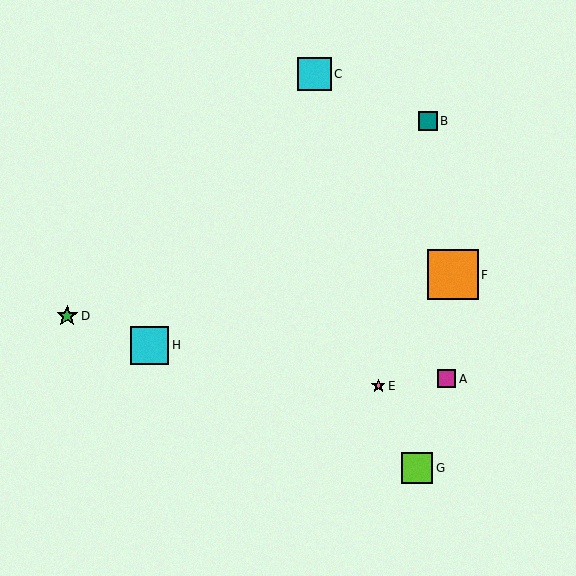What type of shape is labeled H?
Shape H is a cyan square.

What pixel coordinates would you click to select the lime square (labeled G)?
Click at (417, 468) to select the lime square G.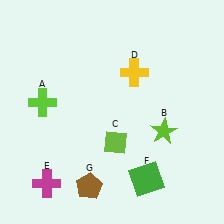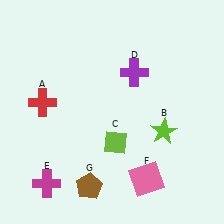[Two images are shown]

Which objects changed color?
A changed from lime to red. D changed from yellow to purple. F changed from green to pink.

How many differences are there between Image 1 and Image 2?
There are 3 differences between the two images.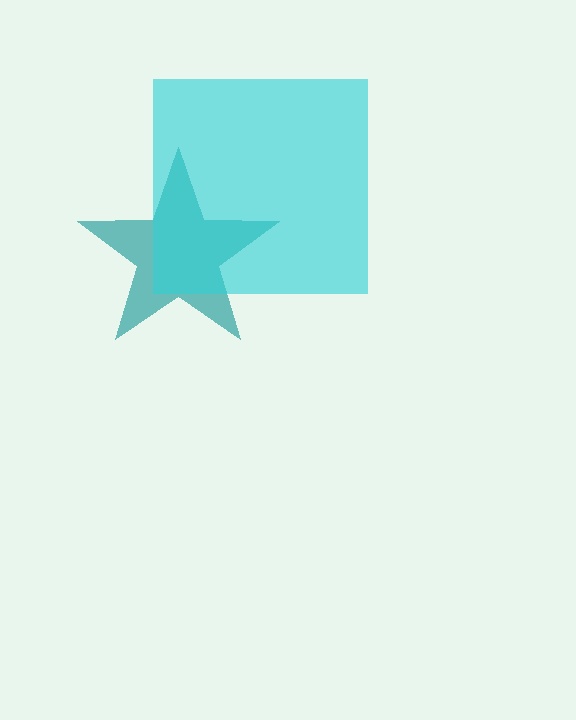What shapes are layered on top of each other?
The layered shapes are: a teal star, a cyan square.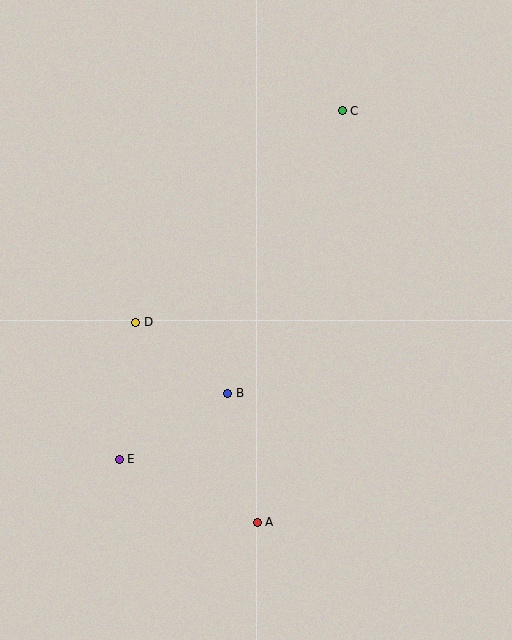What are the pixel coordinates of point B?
Point B is at (228, 393).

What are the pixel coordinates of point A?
Point A is at (257, 522).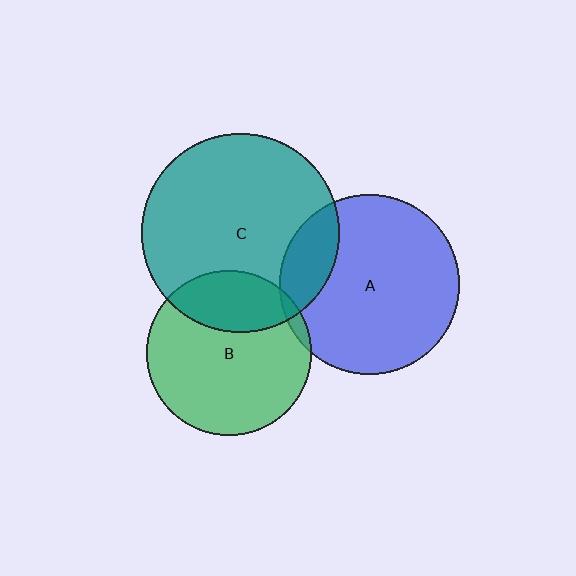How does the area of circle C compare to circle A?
Approximately 1.2 times.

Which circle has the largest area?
Circle C (teal).